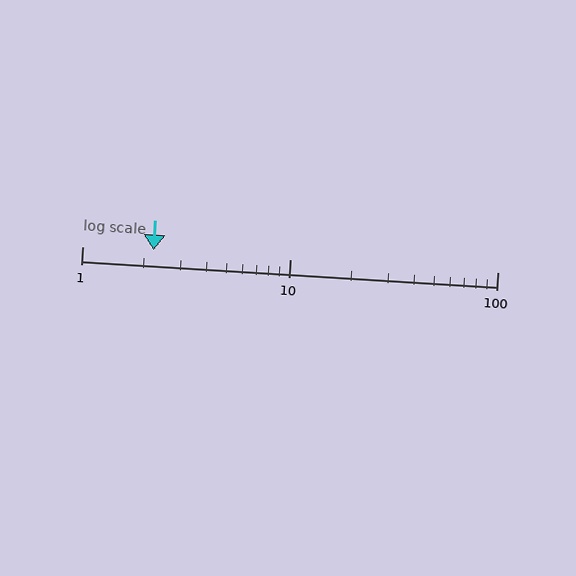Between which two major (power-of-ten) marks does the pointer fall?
The pointer is between 1 and 10.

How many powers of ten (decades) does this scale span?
The scale spans 2 decades, from 1 to 100.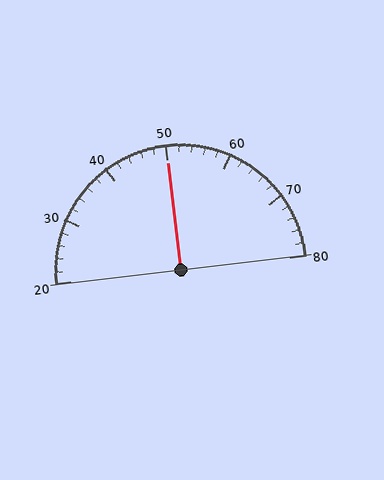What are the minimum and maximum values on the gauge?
The gauge ranges from 20 to 80.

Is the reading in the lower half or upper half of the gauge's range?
The reading is in the upper half of the range (20 to 80).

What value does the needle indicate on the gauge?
The needle indicates approximately 50.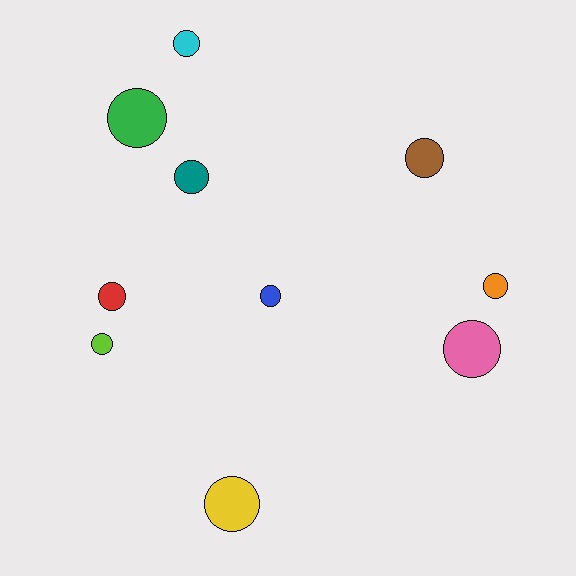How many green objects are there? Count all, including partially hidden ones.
There is 1 green object.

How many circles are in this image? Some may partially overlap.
There are 10 circles.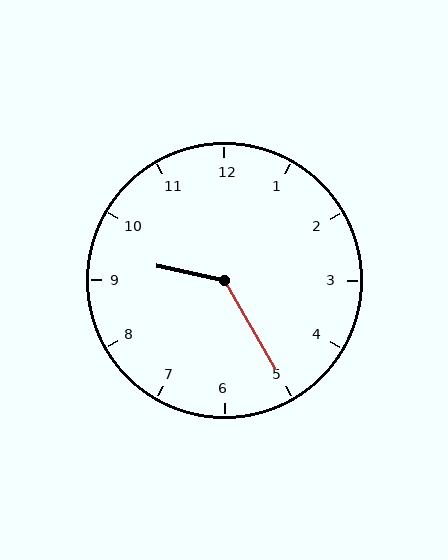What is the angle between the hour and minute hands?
Approximately 132 degrees.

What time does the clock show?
9:25.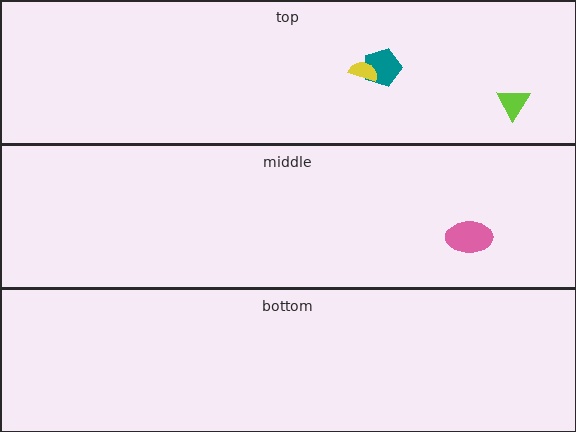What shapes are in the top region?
The lime triangle, the teal pentagon, the yellow semicircle.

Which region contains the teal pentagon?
The top region.